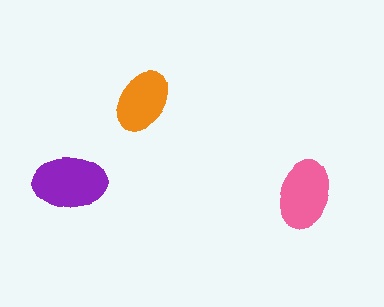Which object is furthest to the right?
The pink ellipse is rightmost.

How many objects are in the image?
There are 3 objects in the image.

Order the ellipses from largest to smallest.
the purple one, the pink one, the orange one.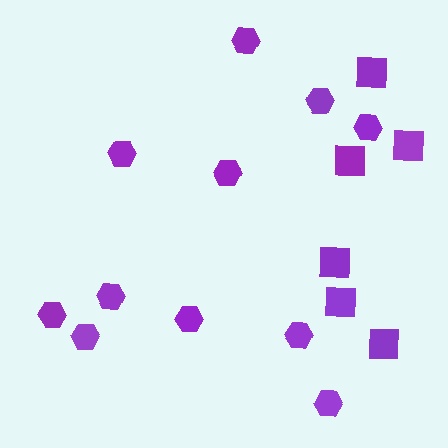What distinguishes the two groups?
There are 2 groups: one group of hexagons (11) and one group of squares (6).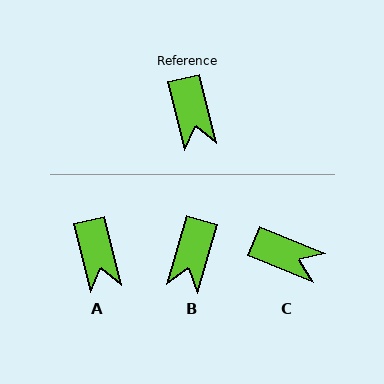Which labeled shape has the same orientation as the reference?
A.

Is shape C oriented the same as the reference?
No, it is off by about 54 degrees.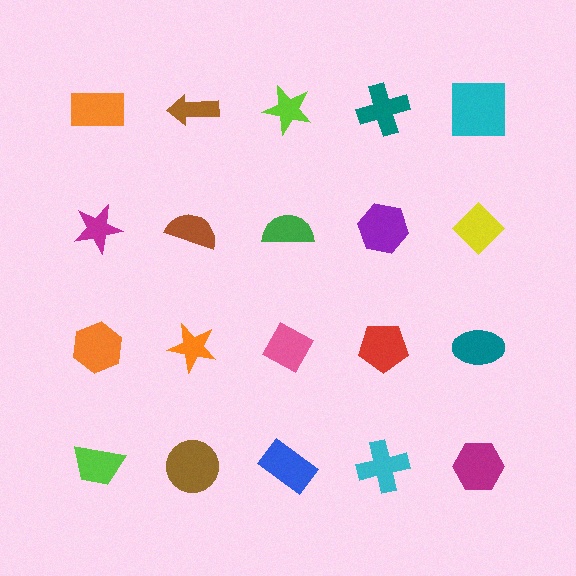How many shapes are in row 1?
5 shapes.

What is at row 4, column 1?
A lime trapezoid.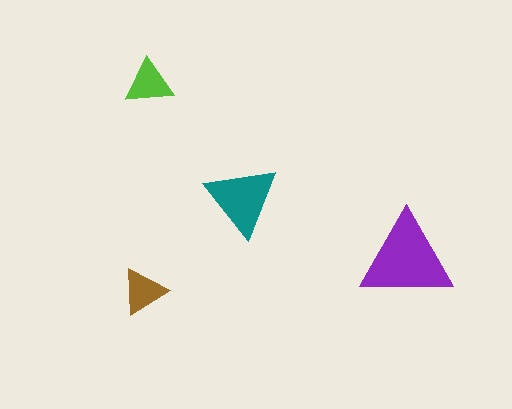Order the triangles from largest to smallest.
the purple one, the teal one, the lime one, the brown one.